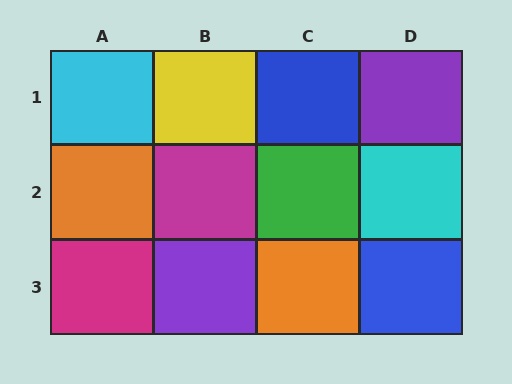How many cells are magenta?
2 cells are magenta.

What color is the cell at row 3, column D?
Blue.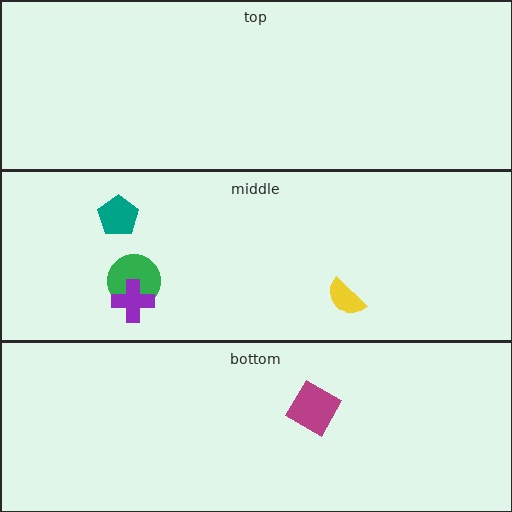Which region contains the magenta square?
The bottom region.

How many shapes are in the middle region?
4.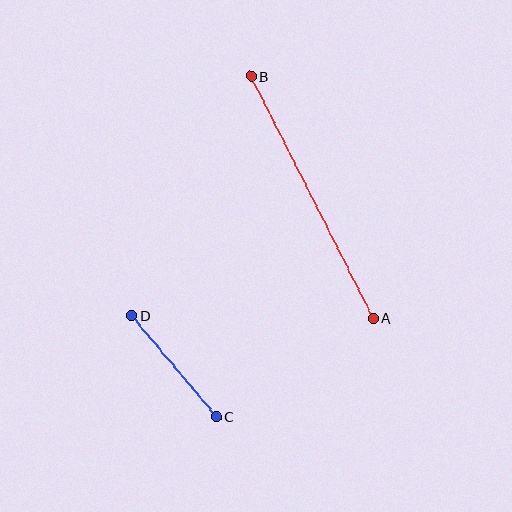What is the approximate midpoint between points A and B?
The midpoint is at approximately (312, 197) pixels.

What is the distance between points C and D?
The distance is approximately 132 pixels.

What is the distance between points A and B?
The distance is approximately 271 pixels.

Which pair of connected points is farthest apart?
Points A and B are farthest apart.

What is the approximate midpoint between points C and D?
The midpoint is at approximately (174, 366) pixels.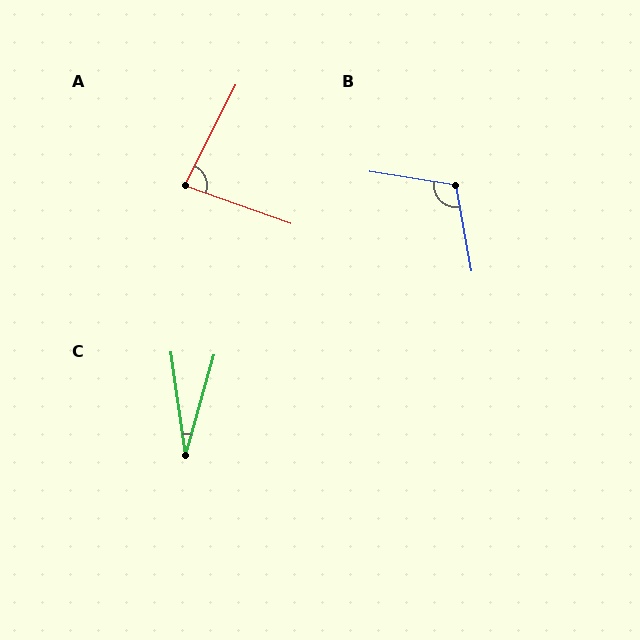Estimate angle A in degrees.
Approximately 83 degrees.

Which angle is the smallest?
C, at approximately 24 degrees.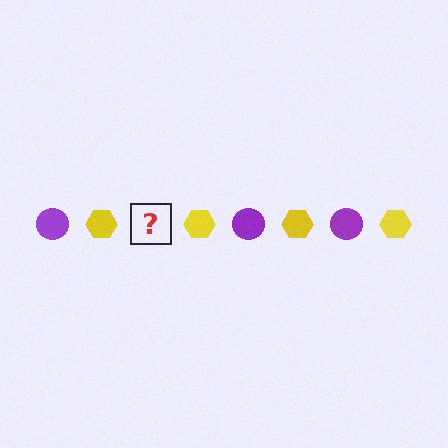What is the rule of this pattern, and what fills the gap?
The rule is that the pattern alternates between purple circle and yellow hexagon. The gap should be filled with a purple circle.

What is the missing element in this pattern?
The missing element is a purple circle.